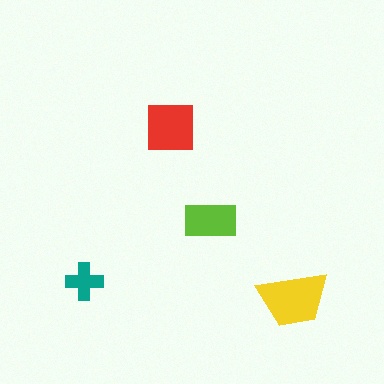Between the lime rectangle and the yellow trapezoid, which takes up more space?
The yellow trapezoid.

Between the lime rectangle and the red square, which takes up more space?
The red square.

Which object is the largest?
The yellow trapezoid.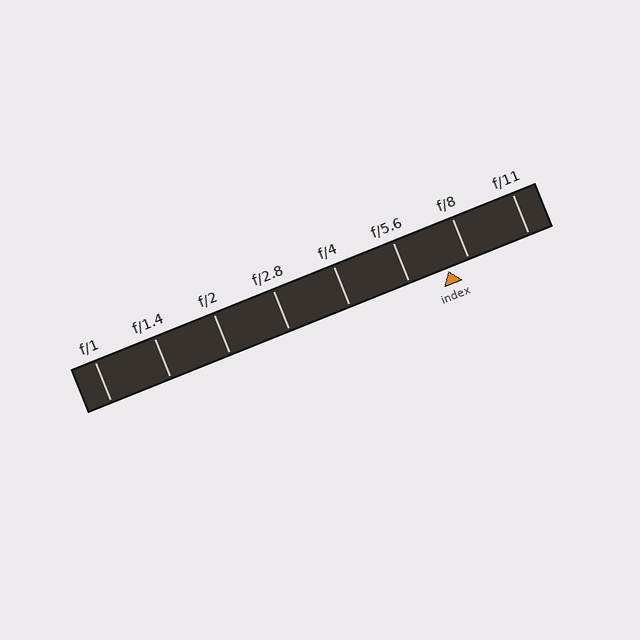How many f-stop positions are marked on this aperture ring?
There are 8 f-stop positions marked.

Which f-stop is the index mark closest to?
The index mark is closest to f/8.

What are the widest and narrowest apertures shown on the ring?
The widest aperture shown is f/1 and the narrowest is f/11.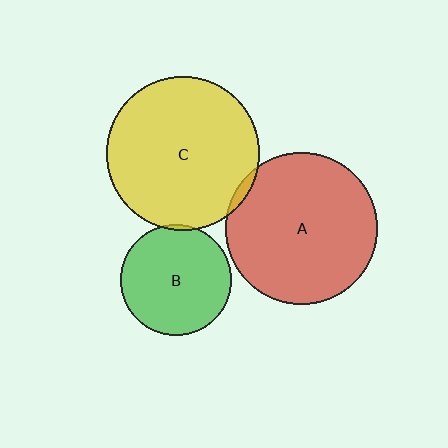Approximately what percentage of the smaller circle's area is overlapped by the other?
Approximately 5%.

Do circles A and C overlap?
Yes.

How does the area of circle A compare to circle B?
Approximately 1.9 times.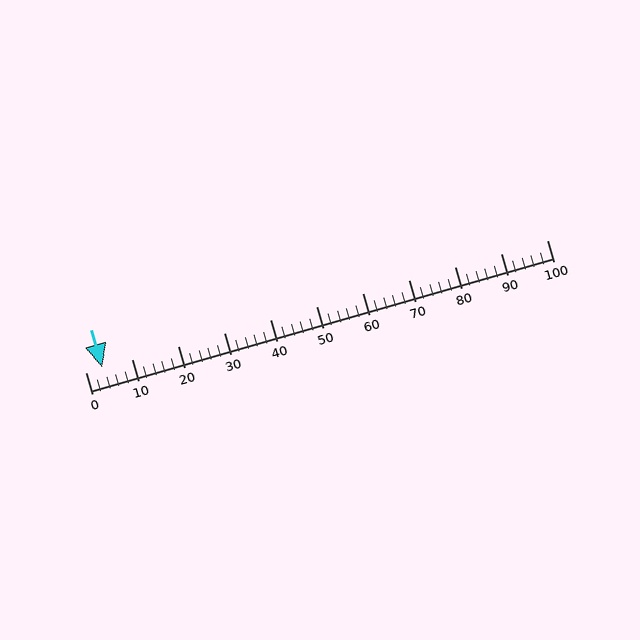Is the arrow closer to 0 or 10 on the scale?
The arrow is closer to 0.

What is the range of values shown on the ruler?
The ruler shows values from 0 to 100.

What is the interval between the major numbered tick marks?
The major tick marks are spaced 10 units apart.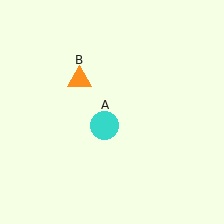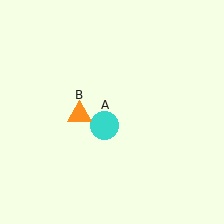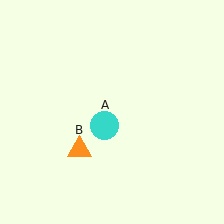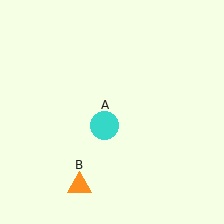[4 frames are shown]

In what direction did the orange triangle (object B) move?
The orange triangle (object B) moved down.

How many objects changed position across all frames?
1 object changed position: orange triangle (object B).